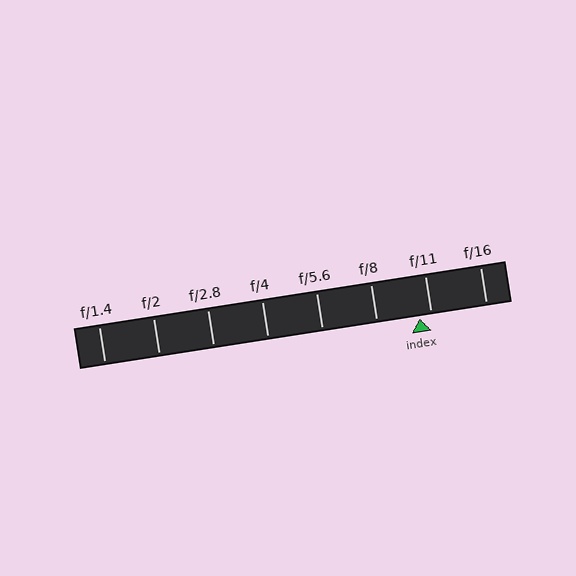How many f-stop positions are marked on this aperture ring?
There are 8 f-stop positions marked.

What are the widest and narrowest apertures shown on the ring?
The widest aperture shown is f/1.4 and the narrowest is f/16.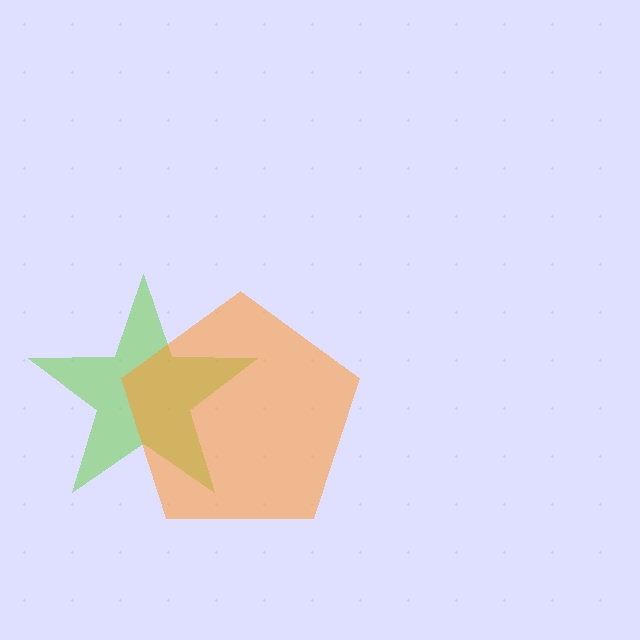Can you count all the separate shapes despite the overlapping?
Yes, there are 2 separate shapes.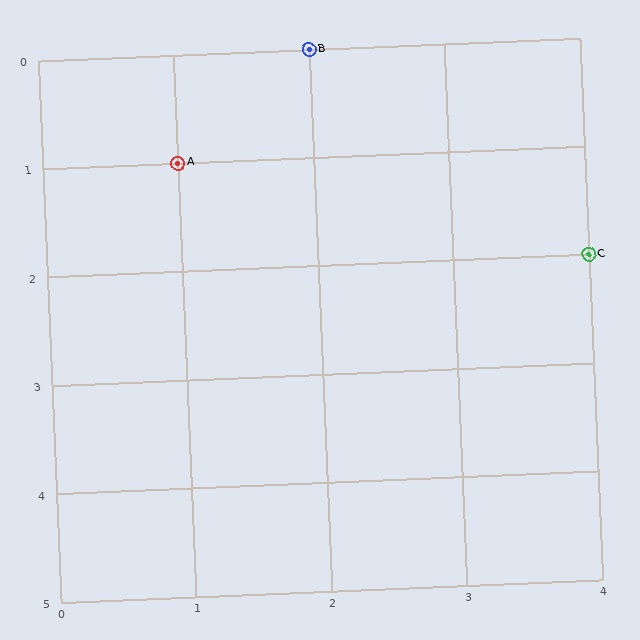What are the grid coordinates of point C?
Point C is at grid coordinates (4, 2).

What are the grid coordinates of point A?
Point A is at grid coordinates (1, 1).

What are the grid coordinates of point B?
Point B is at grid coordinates (2, 0).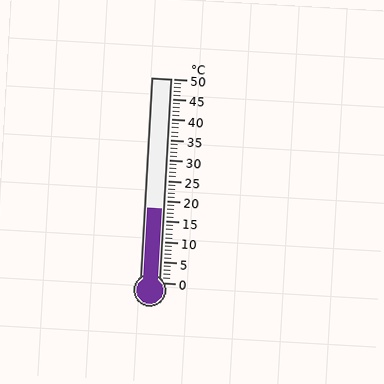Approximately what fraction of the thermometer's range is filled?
The thermometer is filled to approximately 35% of its range.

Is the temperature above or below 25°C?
The temperature is below 25°C.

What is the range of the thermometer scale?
The thermometer scale ranges from 0°C to 50°C.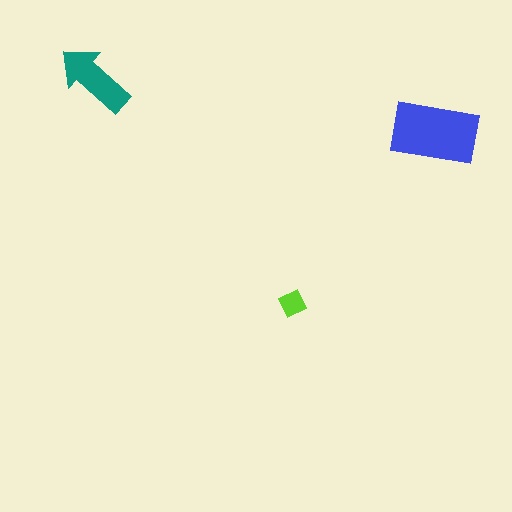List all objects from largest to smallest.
The blue rectangle, the teal arrow, the lime diamond.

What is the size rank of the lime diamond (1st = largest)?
3rd.